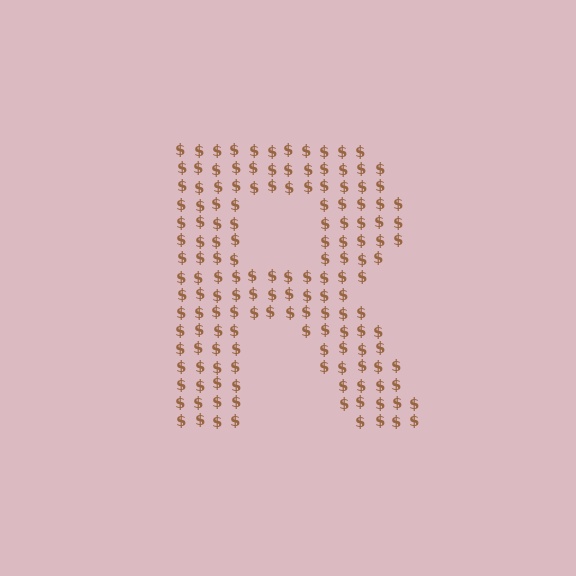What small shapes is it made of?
It is made of small dollar signs.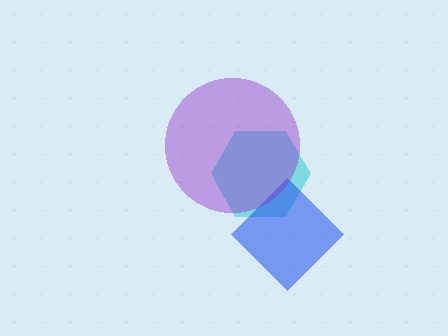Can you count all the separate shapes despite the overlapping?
Yes, there are 3 separate shapes.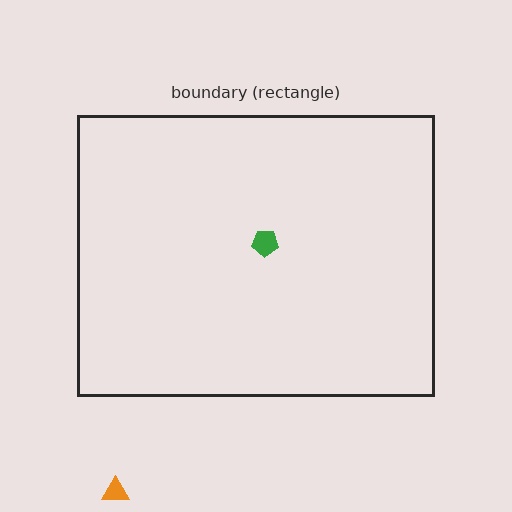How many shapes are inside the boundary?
1 inside, 1 outside.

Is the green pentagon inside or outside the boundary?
Inside.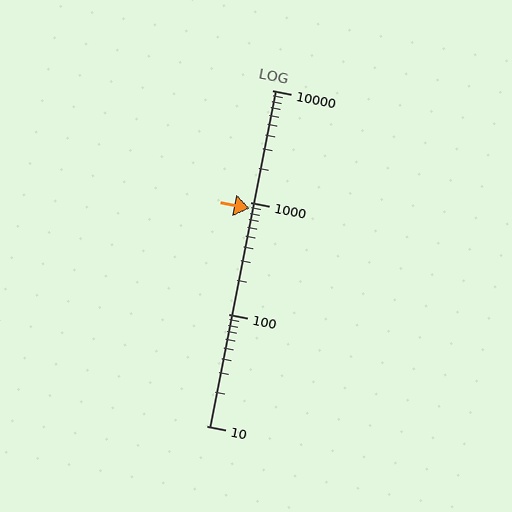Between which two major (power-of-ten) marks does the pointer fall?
The pointer is between 100 and 1000.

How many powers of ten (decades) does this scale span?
The scale spans 3 decades, from 10 to 10000.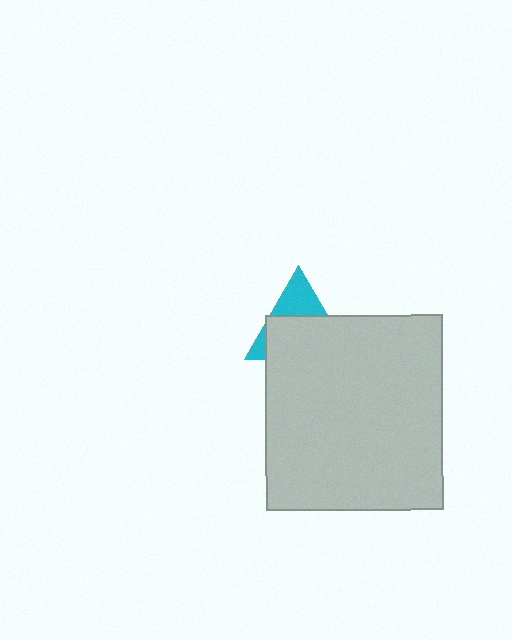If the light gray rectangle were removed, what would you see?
You would see the complete cyan triangle.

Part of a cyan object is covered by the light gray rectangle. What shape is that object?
It is a triangle.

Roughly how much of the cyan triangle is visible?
A small part of it is visible (roughly 36%).